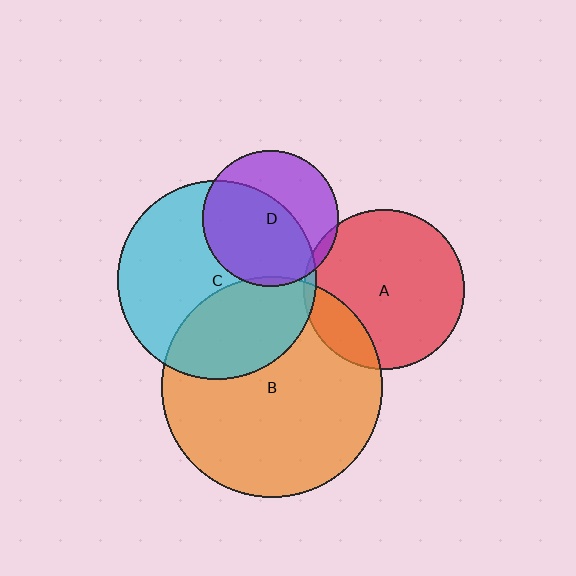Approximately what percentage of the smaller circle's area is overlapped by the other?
Approximately 5%.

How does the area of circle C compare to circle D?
Approximately 2.1 times.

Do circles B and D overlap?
Yes.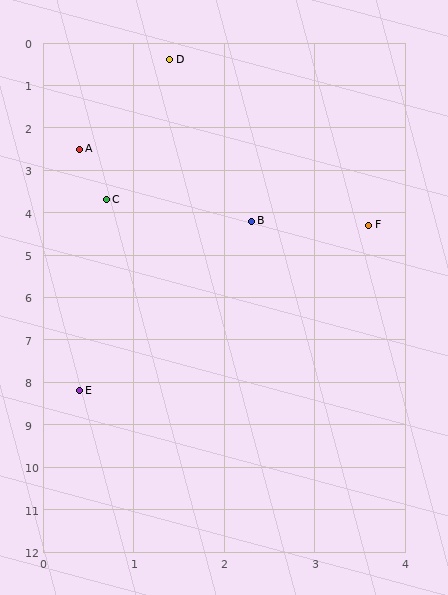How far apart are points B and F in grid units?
Points B and F are about 1.3 grid units apart.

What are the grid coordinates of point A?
Point A is at approximately (0.4, 2.5).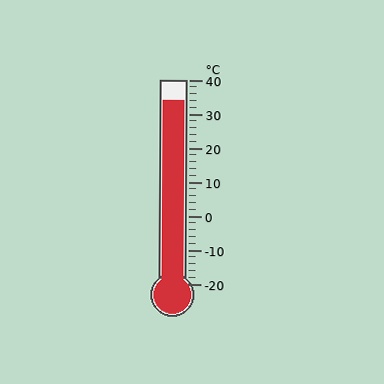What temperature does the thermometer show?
The thermometer shows approximately 34°C.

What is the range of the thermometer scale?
The thermometer scale ranges from -20°C to 40°C.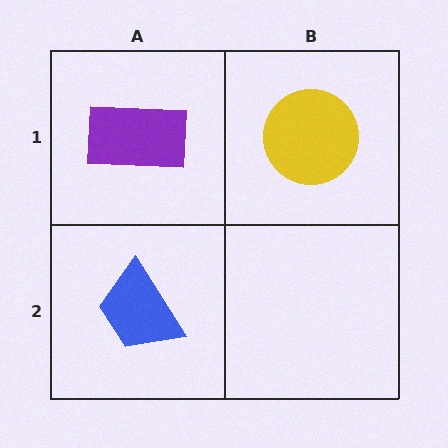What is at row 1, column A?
A purple rectangle.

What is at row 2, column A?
A blue trapezoid.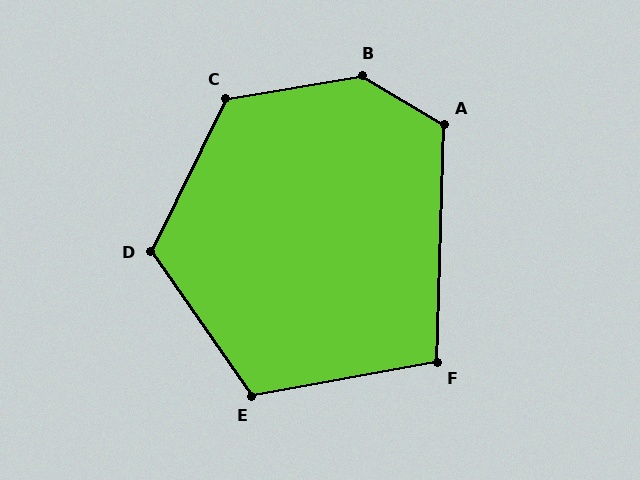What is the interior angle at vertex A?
Approximately 119 degrees (obtuse).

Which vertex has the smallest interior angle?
F, at approximately 102 degrees.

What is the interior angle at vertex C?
Approximately 126 degrees (obtuse).